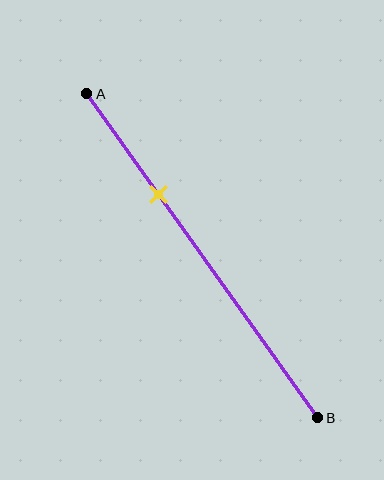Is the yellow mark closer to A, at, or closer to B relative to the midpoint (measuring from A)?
The yellow mark is closer to point A than the midpoint of segment AB.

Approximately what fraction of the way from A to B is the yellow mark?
The yellow mark is approximately 30% of the way from A to B.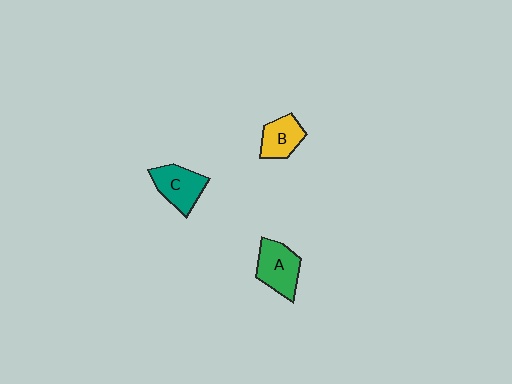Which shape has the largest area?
Shape A (green).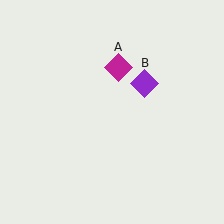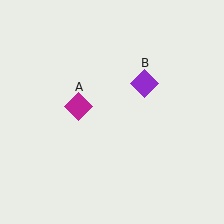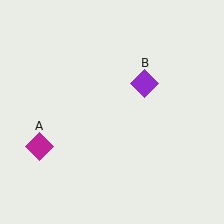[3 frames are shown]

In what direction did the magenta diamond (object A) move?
The magenta diamond (object A) moved down and to the left.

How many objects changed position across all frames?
1 object changed position: magenta diamond (object A).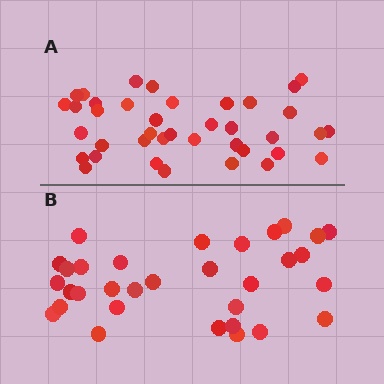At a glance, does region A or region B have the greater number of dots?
Region A (the top region) has more dots.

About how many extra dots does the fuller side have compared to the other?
Region A has roughly 8 or so more dots than region B.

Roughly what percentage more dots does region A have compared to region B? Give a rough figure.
About 20% more.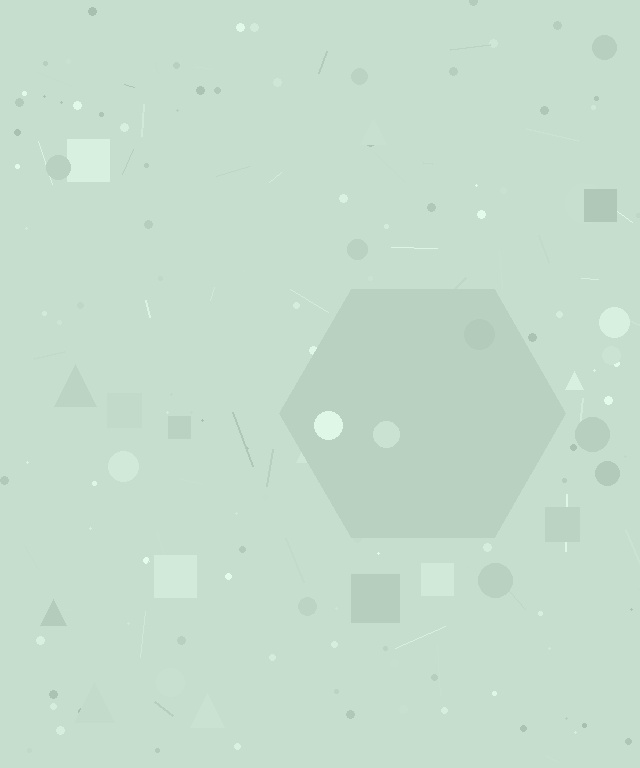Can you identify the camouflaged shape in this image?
The camouflaged shape is a hexagon.